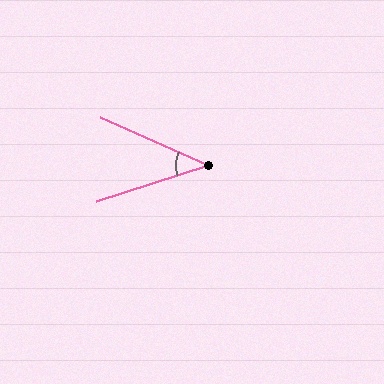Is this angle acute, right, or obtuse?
It is acute.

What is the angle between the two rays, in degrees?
Approximately 42 degrees.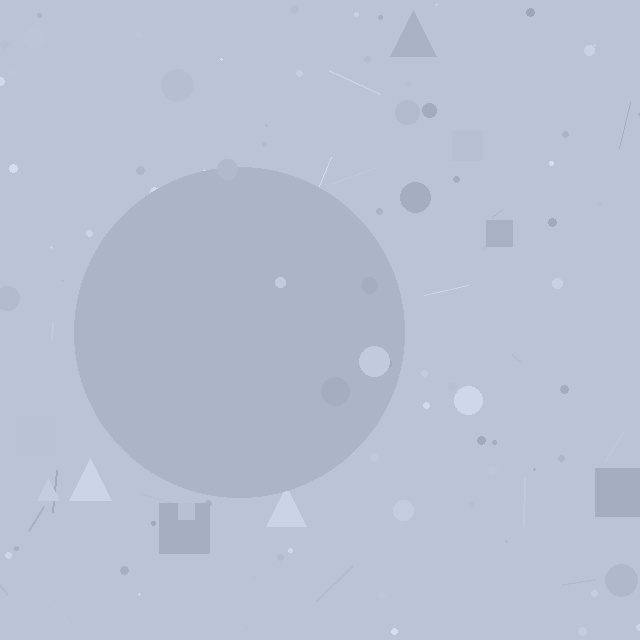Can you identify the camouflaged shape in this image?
The camouflaged shape is a circle.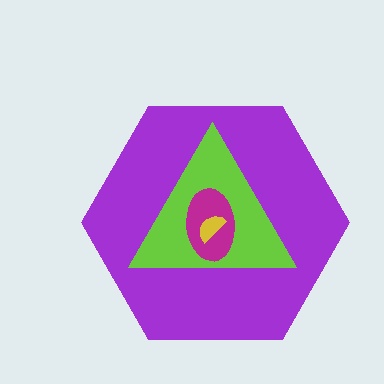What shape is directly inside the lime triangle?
The magenta ellipse.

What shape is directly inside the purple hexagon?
The lime triangle.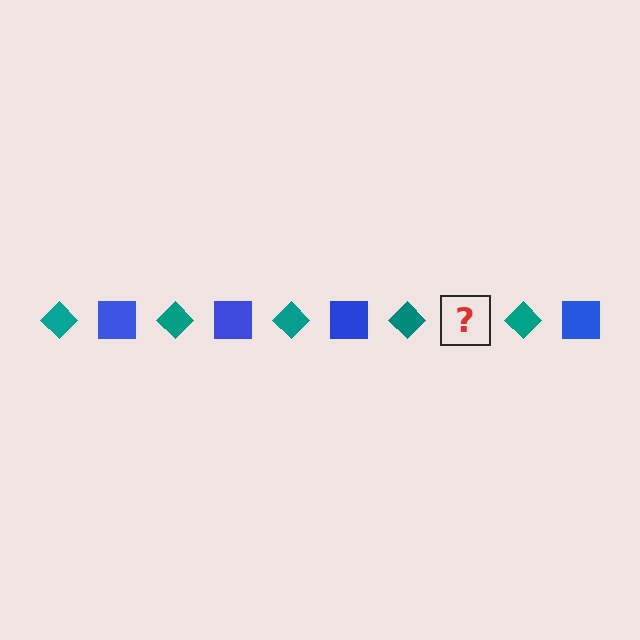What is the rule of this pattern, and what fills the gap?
The rule is that the pattern alternates between teal diamond and blue square. The gap should be filled with a blue square.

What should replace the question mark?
The question mark should be replaced with a blue square.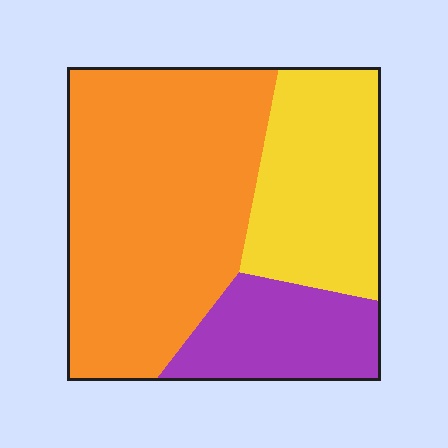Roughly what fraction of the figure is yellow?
Yellow covers 27% of the figure.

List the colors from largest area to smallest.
From largest to smallest: orange, yellow, purple.